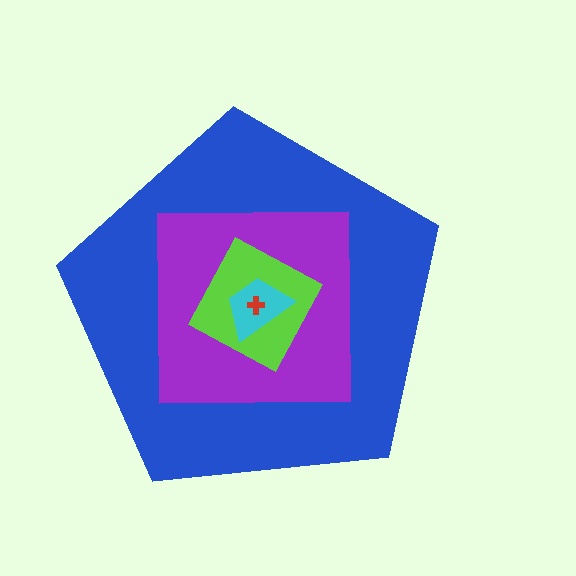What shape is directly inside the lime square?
The cyan trapezoid.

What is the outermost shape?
The blue pentagon.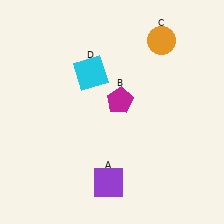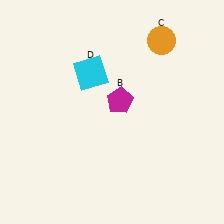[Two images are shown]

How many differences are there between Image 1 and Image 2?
There is 1 difference between the two images.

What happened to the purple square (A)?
The purple square (A) was removed in Image 2. It was in the bottom-left area of Image 1.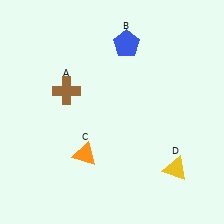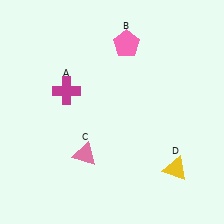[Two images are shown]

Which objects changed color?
A changed from brown to magenta. B changed from blue to pink. C changed from orange to pink.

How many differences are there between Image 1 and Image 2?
There are 3 differences between the two images.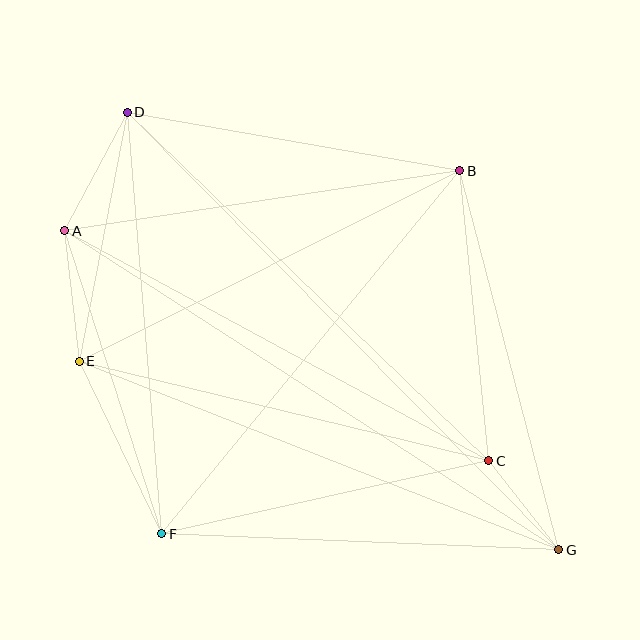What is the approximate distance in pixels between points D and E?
The distance between D and E is approximately 253 pixels.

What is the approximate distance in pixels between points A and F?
The distance between A and F is approximately 318 pixels.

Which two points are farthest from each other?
Points D and G are farthest from each other.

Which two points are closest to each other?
Points C and G are closest to each other.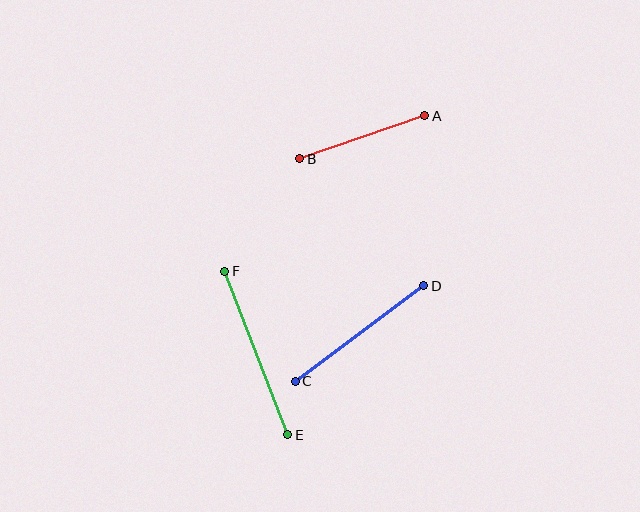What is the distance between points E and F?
The distance is approximately 175 pixels.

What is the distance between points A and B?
The distance is approximately 132 pixels.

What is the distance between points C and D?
The distance is approximately 160 pixels.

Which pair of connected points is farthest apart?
Points E and F are farthest apart.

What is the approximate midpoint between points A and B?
The midpoint is at approximately (362, 137) pixels.